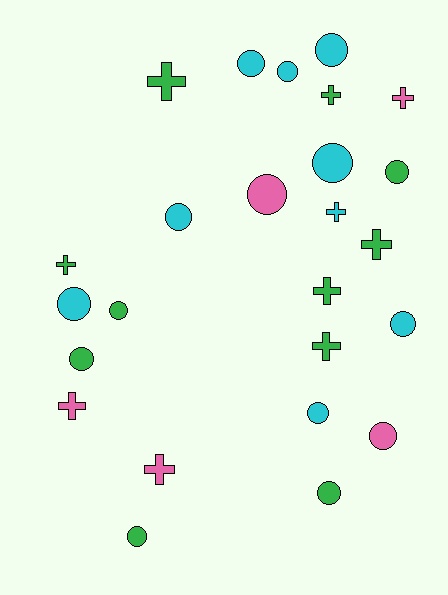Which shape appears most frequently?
Circle, with 15 objects.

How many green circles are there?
There are 5 green circles.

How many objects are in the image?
There are 25 objects.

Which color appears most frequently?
Green, with 11 objects.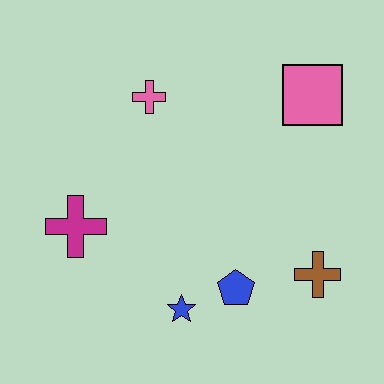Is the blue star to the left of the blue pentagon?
Yes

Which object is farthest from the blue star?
The pink square is farthest from the blue star.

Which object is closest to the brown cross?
The blue pentagon is closest to the brown cross.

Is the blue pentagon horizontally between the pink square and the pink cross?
Yes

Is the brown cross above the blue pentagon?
Yes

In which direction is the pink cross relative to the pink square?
The pink cross is to the left of the pink square.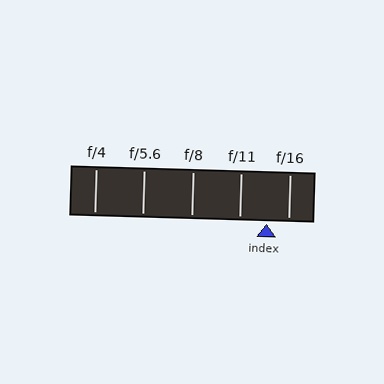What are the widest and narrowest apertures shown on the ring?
The widest aperture shown is f/4 and the narrowest is f/16.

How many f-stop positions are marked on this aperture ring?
There are 5 f-stop positions marked.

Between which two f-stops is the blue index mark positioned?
The index mark is between f/11 and f/16.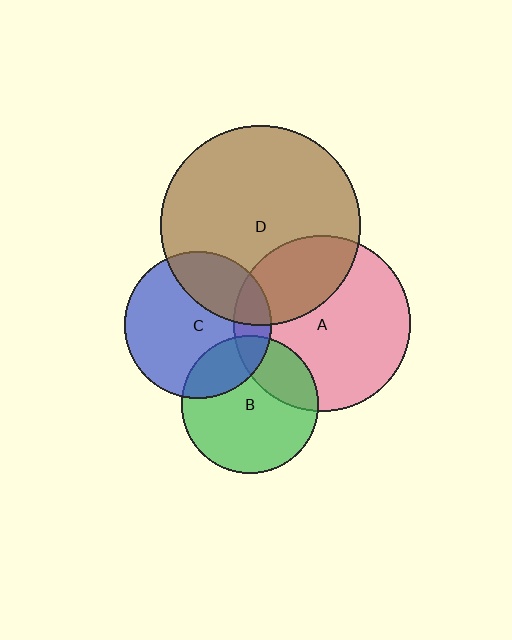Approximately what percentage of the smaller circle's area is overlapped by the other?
Approximately 30%.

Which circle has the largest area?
Circle D (brown).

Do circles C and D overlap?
Yes.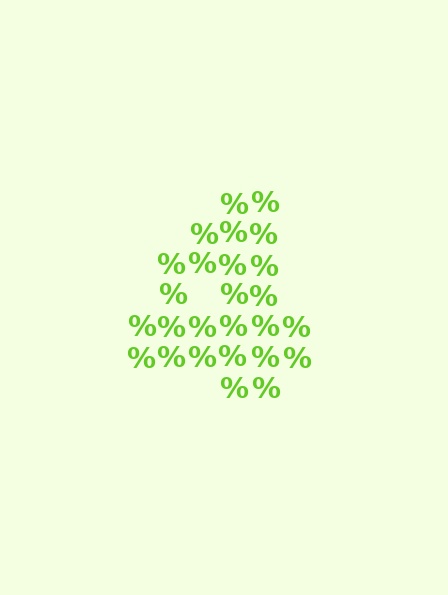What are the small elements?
The small elements are percent signs.